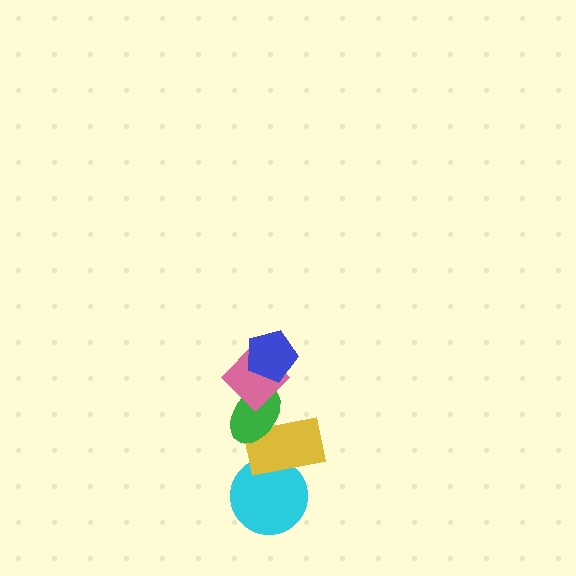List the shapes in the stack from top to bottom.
From top to bottom: the blue pentagon, the pink diamond, the green ellipse, the yellow rectangle, the cyan circle.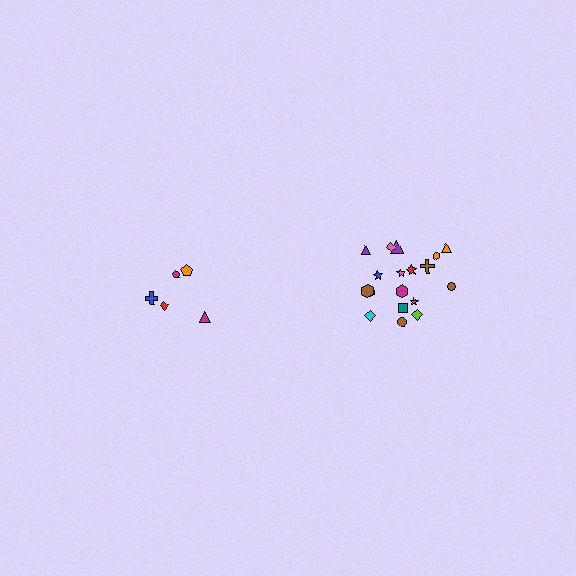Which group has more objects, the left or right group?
The right group.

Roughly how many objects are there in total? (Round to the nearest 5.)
Roughly 25 objects in total.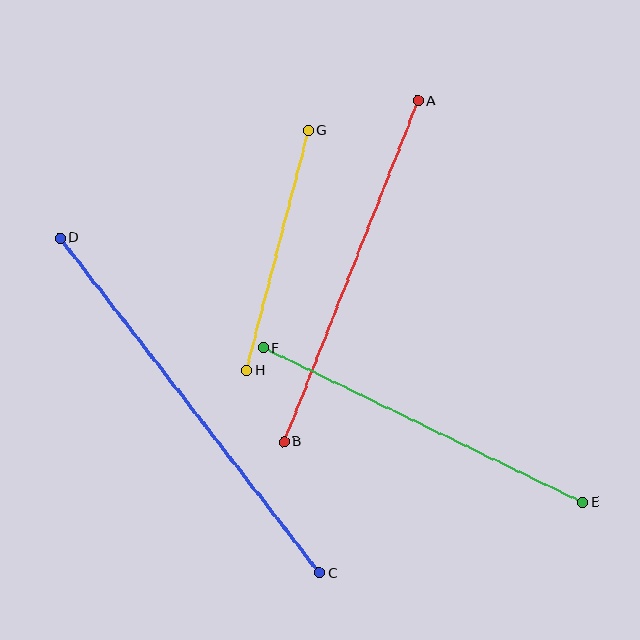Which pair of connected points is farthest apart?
Points C and D are farthest apart.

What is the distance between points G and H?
The distance is approximately 247 pixels.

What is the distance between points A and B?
The distance is approximately 366 pixels.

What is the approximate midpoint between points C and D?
The midpoint is at approximately (190, 406) pixels.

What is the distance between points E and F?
The distance is approximately 355 pixels.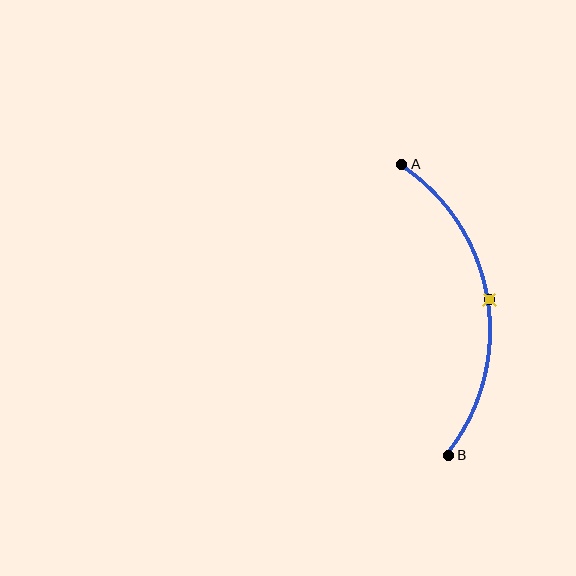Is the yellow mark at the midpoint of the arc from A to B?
Yes. The yellow mark lies on the arc at equal arc-length from both A and B — it is the arc midpoint.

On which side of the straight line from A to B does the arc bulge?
The arc bulges to the right of the straight line connecting A and B.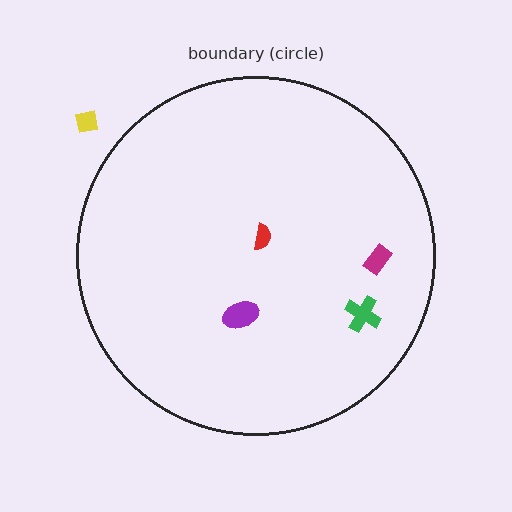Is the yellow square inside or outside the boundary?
Outside.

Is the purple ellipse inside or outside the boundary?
Inside.